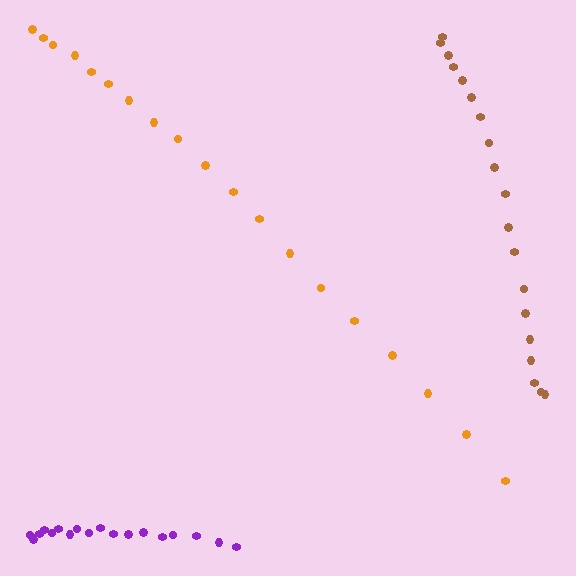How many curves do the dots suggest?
There are 3 distinct paths.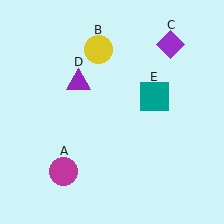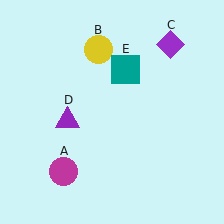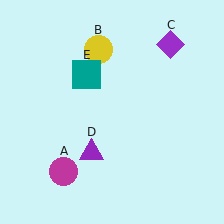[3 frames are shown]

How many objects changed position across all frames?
2 objects changed position: purple triangle (object D), teal square (object E).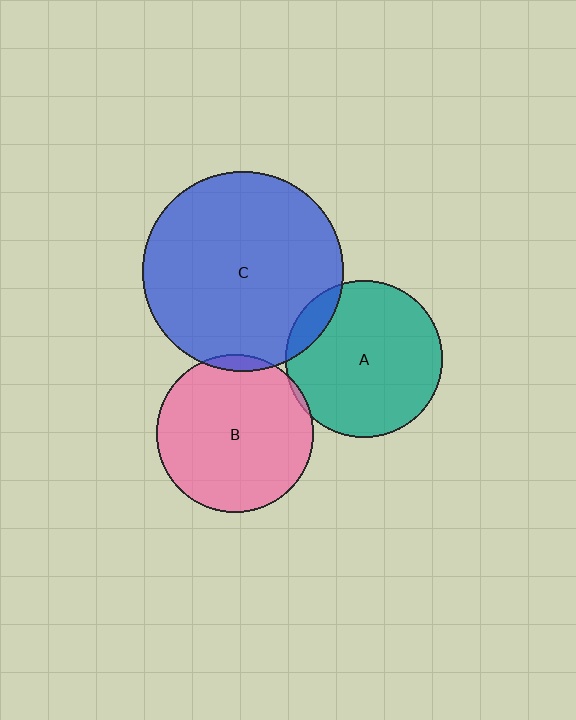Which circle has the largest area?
Circle C (blue).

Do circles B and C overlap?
Yes.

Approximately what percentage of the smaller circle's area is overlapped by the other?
Approximately 5%.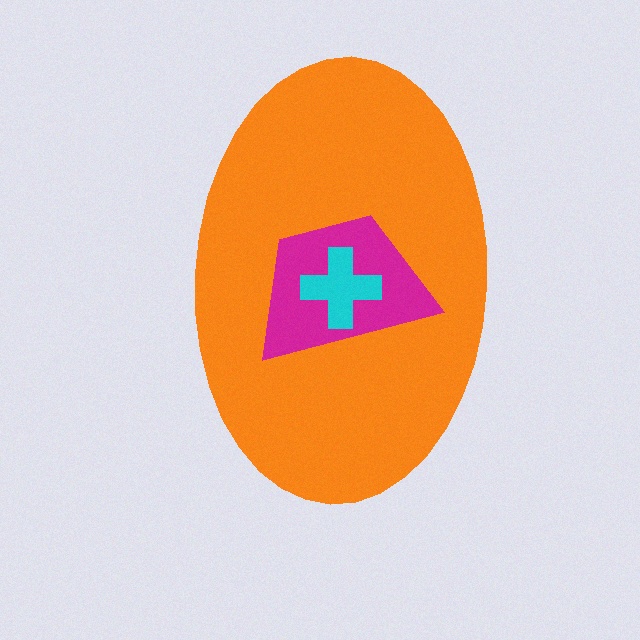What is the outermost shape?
The orange ellipse.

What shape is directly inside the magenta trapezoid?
The cyan cross.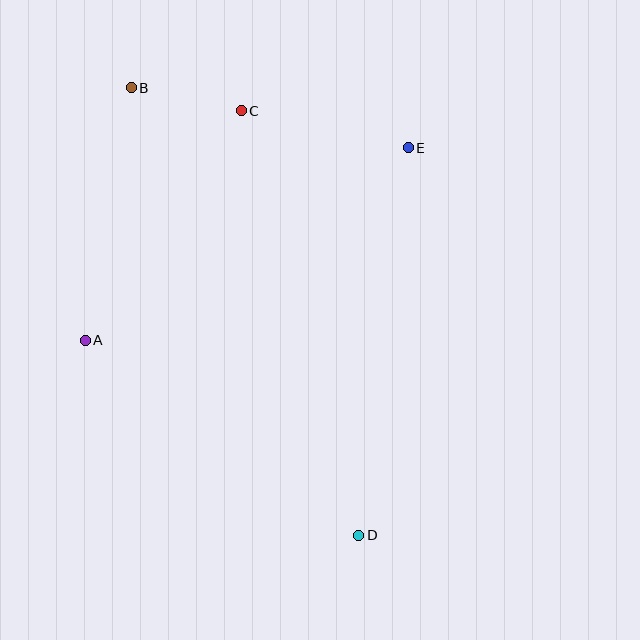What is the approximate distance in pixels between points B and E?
The distance between B and E is approximately 283 pixels.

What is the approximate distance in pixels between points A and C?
The distance between A and C is approximately 277 pixels.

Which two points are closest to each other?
Points B and C are closest to each other.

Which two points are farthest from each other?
Points B and D are farthest from each other.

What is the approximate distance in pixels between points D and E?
The distance between D and E is approximately 391 pixels.